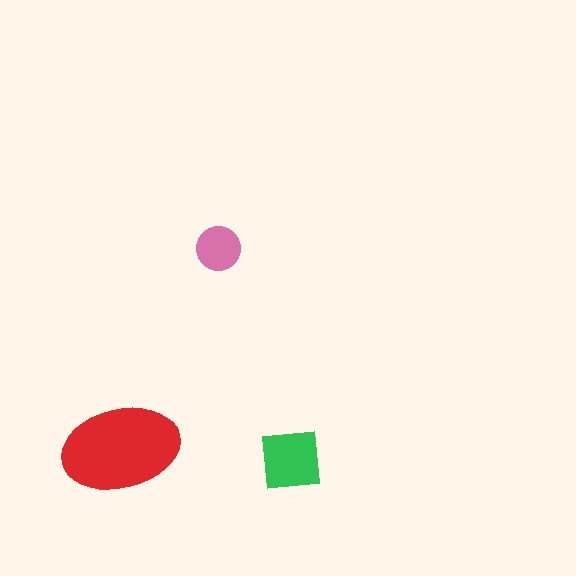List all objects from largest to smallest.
The red ellipse, the green square, the pink circle.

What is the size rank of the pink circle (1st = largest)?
3rd.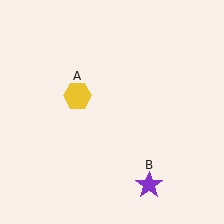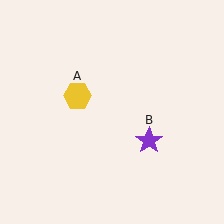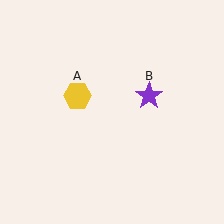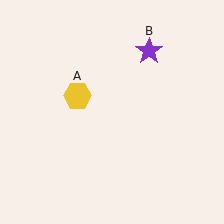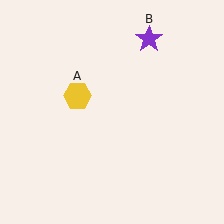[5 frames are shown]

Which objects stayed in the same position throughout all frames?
Yellow hexagon (object A) remained stationary.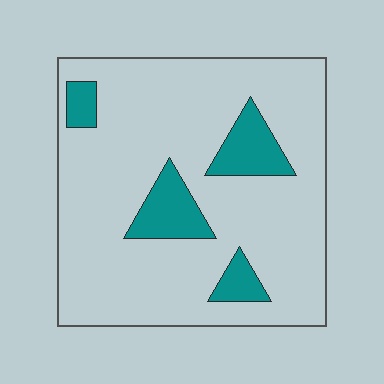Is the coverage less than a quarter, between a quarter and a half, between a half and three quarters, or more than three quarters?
Less than a quarter.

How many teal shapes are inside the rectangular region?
4.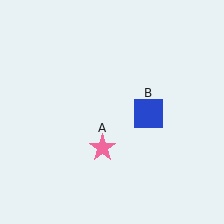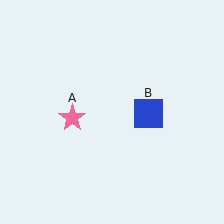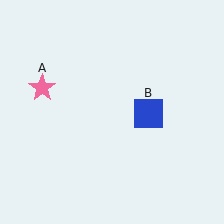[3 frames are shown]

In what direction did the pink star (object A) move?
The pink star (object A) moved up and to the left.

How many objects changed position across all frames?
1 object changed position: pink star (object A).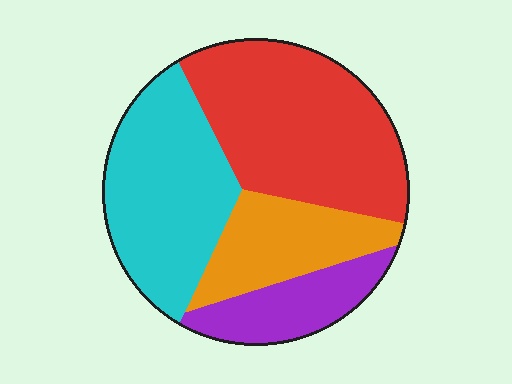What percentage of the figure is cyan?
Cyan takes up about one third (1/3) of the figure.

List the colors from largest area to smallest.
From largest to smallest: red, cyan, orange, purple.